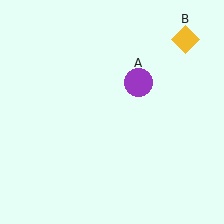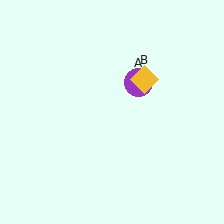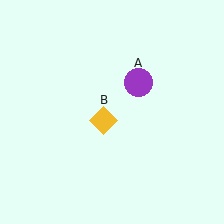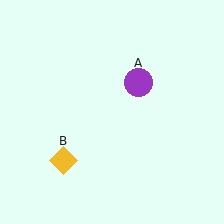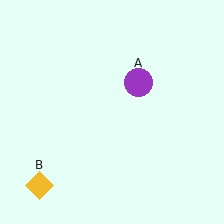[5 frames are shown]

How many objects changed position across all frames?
1 object changed position: yellow diamond (object B).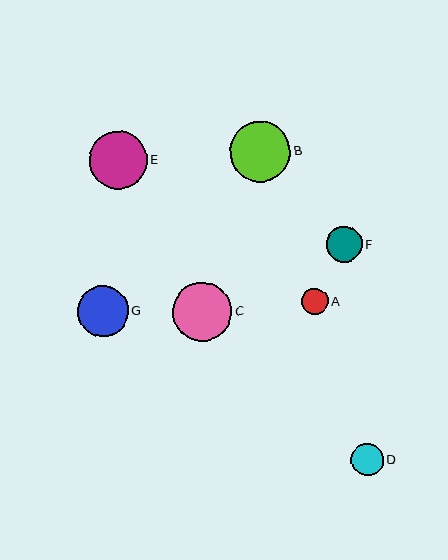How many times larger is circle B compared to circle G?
Circle B is approximately 1.2 times the size of circle G.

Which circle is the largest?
Circle B is the largest with a size of approximately 60 pixels.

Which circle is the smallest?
Circle A is the smallest with a size of approximately 26 pixels.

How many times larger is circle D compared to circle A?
Circle D is approximately 1.2 times the size of circle A.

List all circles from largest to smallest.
From largest to smallest: B, C, E, G, F, D, A.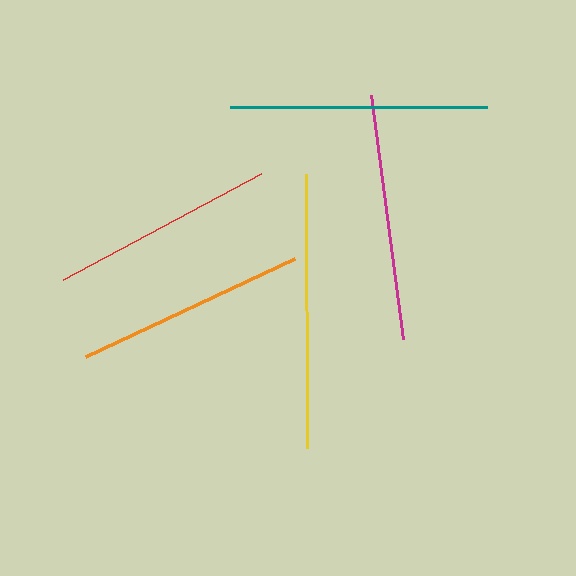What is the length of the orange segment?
The orange segment is approximately 231 pixels long.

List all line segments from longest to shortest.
From longest to shortest: yellow, teal, magenta, orange, red.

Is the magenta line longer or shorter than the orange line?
The magenta line is longer than the orange line.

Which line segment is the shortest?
The red line is the shortest at approximately 224 pixels.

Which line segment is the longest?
The yellow line is the longest at approximately 274 pixels.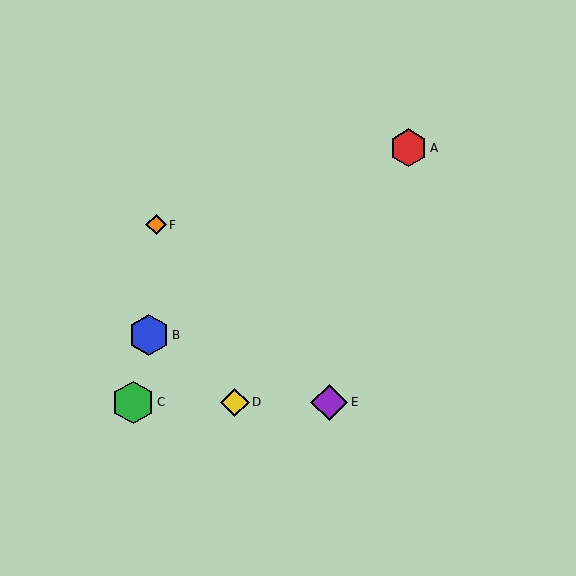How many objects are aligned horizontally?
3 objects (C, D, E) are aligned horizontally.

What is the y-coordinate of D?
Object D is at y≈402.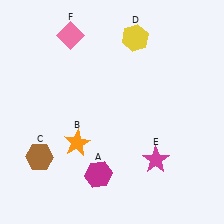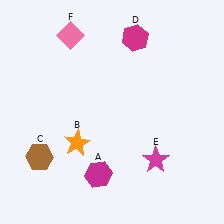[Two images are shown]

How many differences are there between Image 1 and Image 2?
There is 1 difference between the two images.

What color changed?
The hexagon (D) changed from yellow in Image 1 to magenta in Image 2.